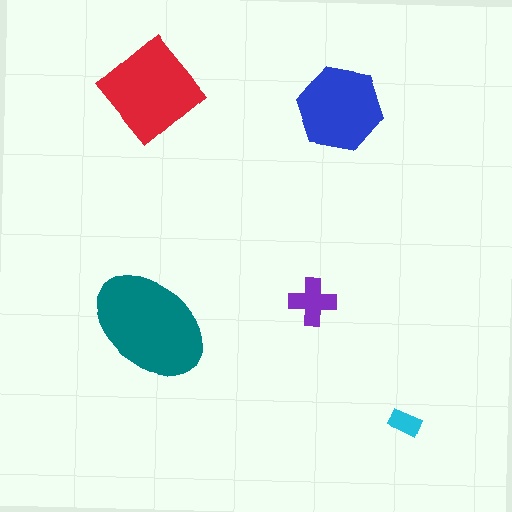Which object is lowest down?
The cyan rectangle is bottommost.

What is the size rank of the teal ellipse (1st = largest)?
1st.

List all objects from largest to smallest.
The teal ellipse, the red diamond, the blue hexagon, the purple cross, the cyan rectangle.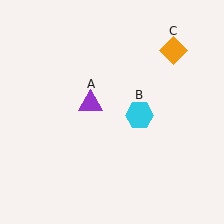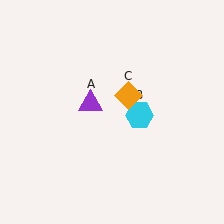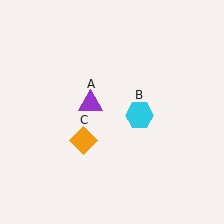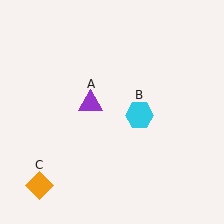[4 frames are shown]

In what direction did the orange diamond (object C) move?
The orange diamond (object C) moved down and to the left.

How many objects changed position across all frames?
1 object changed position: orange diamond (object C).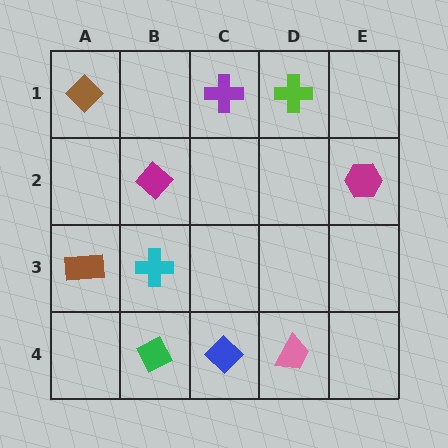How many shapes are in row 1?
3 shapes.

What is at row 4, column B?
A green diamond.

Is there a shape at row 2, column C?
No, that cell is empty.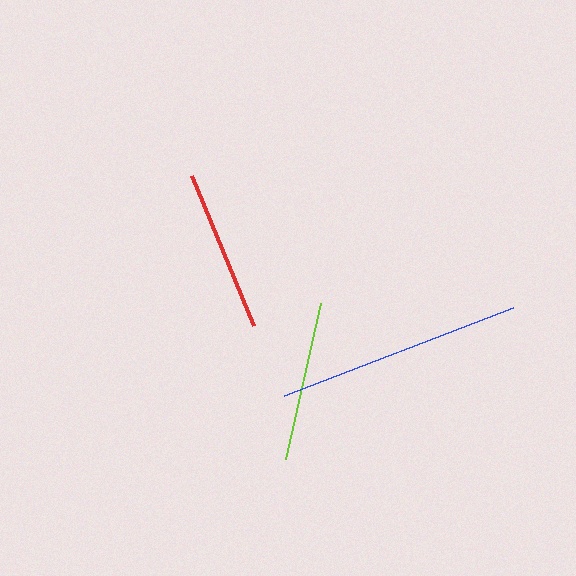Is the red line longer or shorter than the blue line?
The blue line is longer than the red line.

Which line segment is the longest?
The blue line is the longest at approximately 245 pixels.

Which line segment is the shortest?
The lime line is the shortest at approximately 160 pixels.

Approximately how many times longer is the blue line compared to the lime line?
The blue line is approximately 1.5 times the length of the lime line.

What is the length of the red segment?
The red segment is approximately 162 pixels long.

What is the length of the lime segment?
The lime segment is approximately 160 pixels long.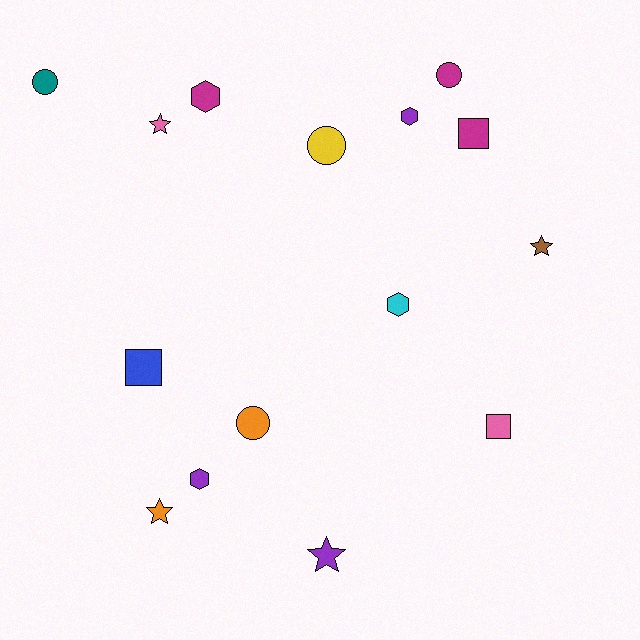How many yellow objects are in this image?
There is 1 yellow object.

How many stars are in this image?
There are 4 stars.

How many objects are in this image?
There are 15 objects.